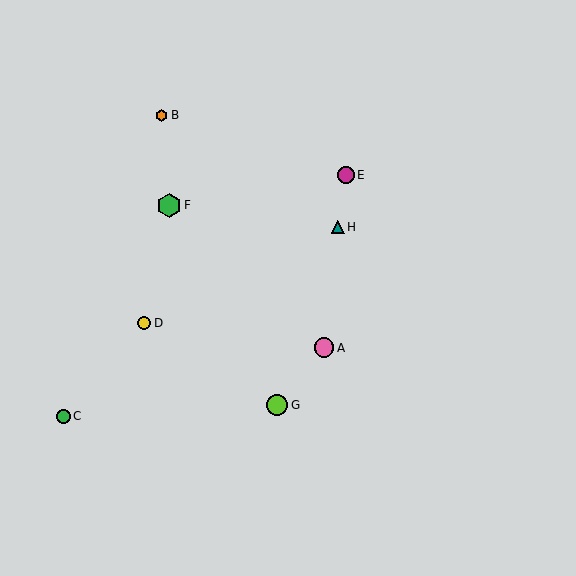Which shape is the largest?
The green hexagon (labeled F) is the largest.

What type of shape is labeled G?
Shape G is a lime circle.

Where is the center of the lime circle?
The center of the lime circle is at (277, 405).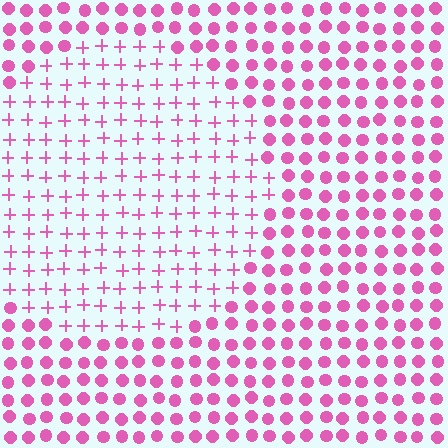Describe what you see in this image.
The image is filled with small pink elements arranged in a uniform grid. A circle-shaped region contains plus signs, while the surrounding area contains circles. The boundary is defined purely by the change in element shape.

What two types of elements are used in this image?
The image uses plus signs inside the circle region and circles outside it.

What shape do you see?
I see a circle.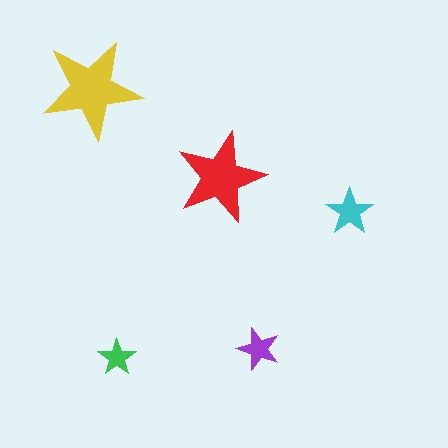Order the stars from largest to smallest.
the yellow one, the red one, the cyan one, the purple one, the green one.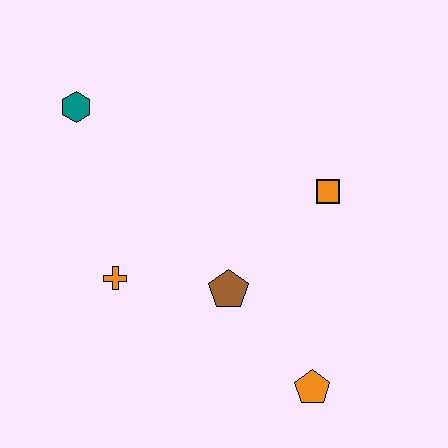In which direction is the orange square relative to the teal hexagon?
The orange square is to the right of the teal hexagon.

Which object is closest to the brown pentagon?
The orange cross is closest to the brown pentagon.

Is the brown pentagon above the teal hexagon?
No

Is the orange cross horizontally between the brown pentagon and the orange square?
No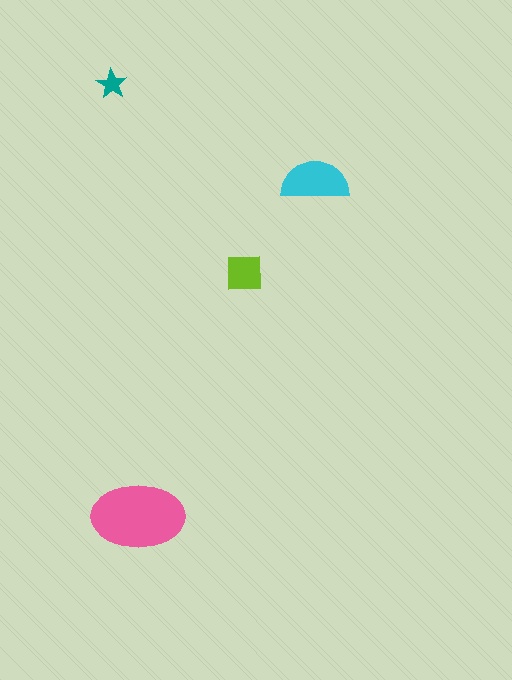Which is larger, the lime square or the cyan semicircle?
The cyan semicircle.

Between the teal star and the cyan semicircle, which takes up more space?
The cyan semicircle.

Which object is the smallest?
The teal star.